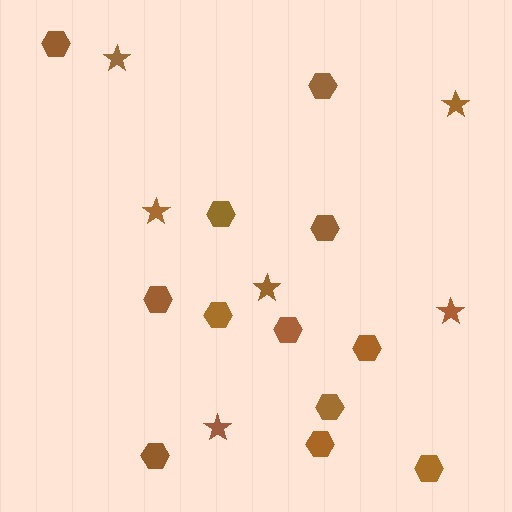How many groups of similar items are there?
There are 2 groups: one group of stars (6) and one group of hexagons (12).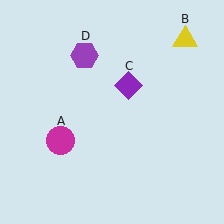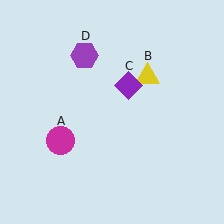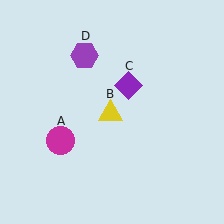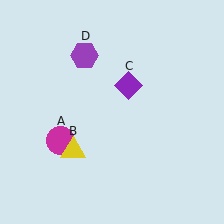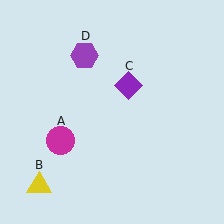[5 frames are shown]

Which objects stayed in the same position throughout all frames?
Magenta circle (object A) and purple diamond (object C) and purple hexagon (object D) remained stationary.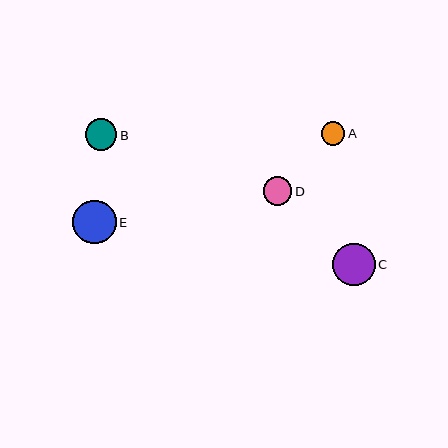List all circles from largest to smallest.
From largest to smallest: E, C, B, D, A.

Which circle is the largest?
Circle E is the largest with a size of approximately 43 pixels.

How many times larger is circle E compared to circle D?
Circle E is approximately 1.5 times the size of circle D.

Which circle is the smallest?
Circle A is the smallest with a size of approximately 24 pixels.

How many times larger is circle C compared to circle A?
Circle C is approximately 1.8 times the size of circle A.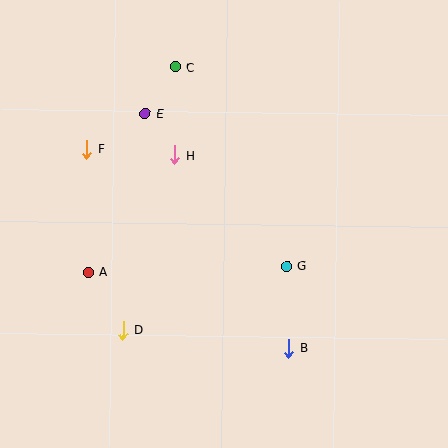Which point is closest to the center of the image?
Point G at (287, 266) is closest to the center.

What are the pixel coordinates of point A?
Point A is at (89, 272).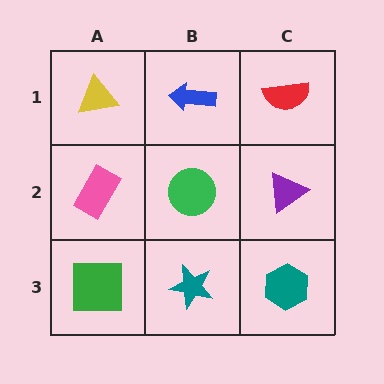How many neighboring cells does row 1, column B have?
3.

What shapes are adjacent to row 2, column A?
A yellow triangle (row 1, column A), a green square (row 3, column A), a green circle (row 2, column B).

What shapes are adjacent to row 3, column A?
A pink rectangle (row 2, column A), a teal star (row 3, column B).